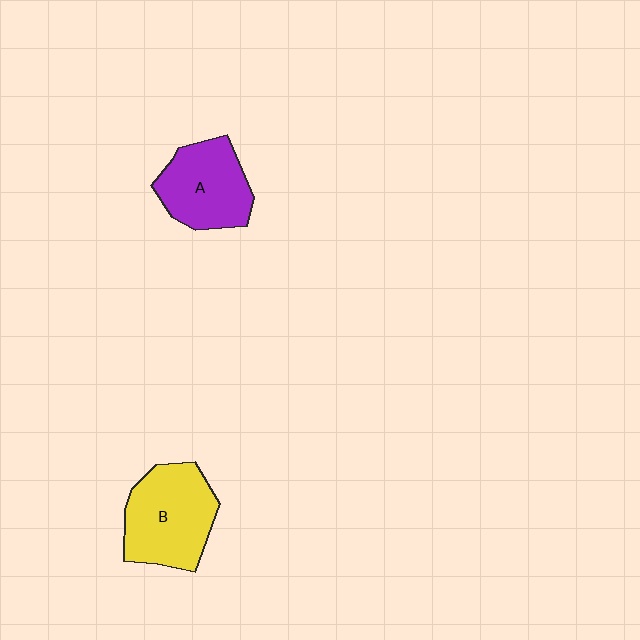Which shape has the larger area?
Shape B (yellow).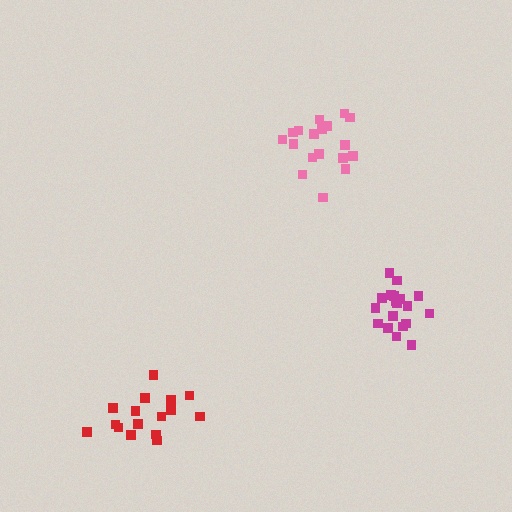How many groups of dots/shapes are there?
There are 3 groups.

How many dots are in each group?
Group 1: 16 dots, Group 2: 18 dots, Group 3: 19 dots (53 total).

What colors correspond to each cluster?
The clusters are colored: red, pink, magenta.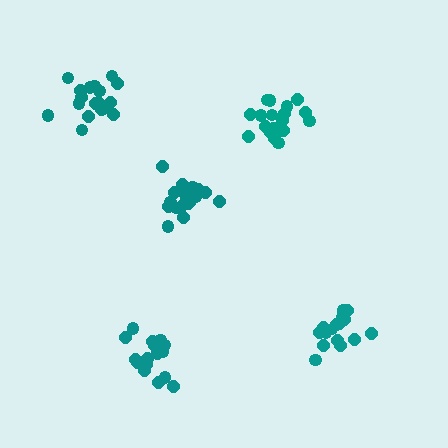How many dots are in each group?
Group 1: 17 dots, Group 2: 21 dots, Group 3: 19 dots, Group 4: 18 dots, Group 5: 18 dots (93 total).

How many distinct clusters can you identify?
There are 5 distinct clusters.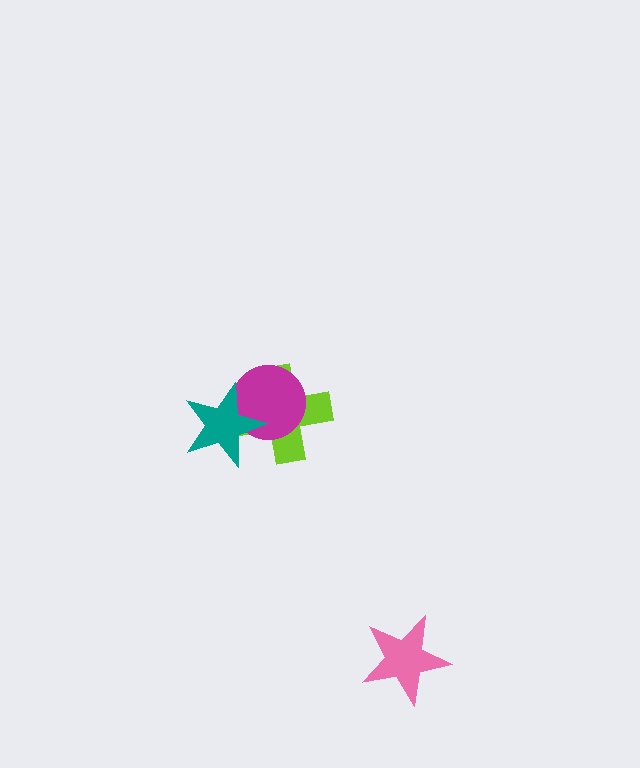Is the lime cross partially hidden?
Yes, it is partially covered by another shape.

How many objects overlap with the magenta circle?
2 objects overlap with the magenta circle.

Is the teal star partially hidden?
No, no other shape covers it.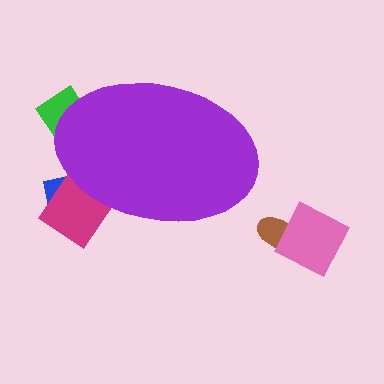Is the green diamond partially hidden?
Yes, the green diamond is partially hidden behind the purple ellipse.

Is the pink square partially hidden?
No, the pink square is fully visible.